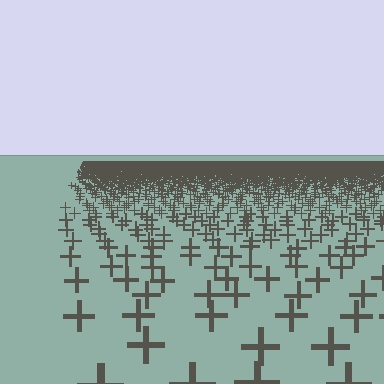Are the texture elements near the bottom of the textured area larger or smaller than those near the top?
Larger. Near the bottom, elements are closer to the viewer and appear at a bigger on-screen size.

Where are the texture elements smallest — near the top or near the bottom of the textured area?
Near the top.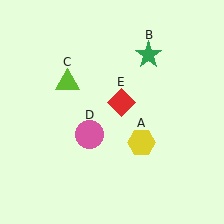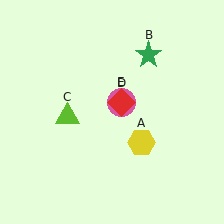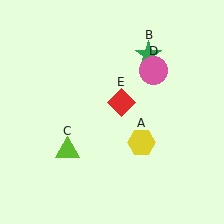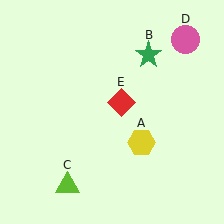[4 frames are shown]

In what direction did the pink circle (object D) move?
The pink circle (object D) moved up and to the right.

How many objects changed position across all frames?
2 objects changed position: lime triangle (object C), pink circle (object D).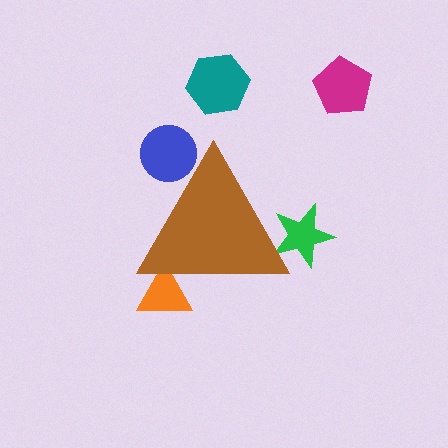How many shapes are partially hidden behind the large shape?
3 shapes are partially hidden.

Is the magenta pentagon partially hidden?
No, the magenta pentagon is fully visible.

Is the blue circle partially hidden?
Yes, the blue circle is partially hidden behind the brown triangle.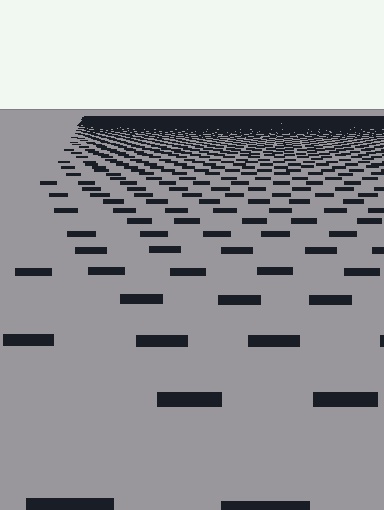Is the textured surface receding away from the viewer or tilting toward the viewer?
The surface is receding away from the viewer. Texture elements get smaller and denser toward the top.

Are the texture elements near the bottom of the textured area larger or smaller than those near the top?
Larger. Near the bottom, elements are closer to the viewer and appear at a bigger on-screen size.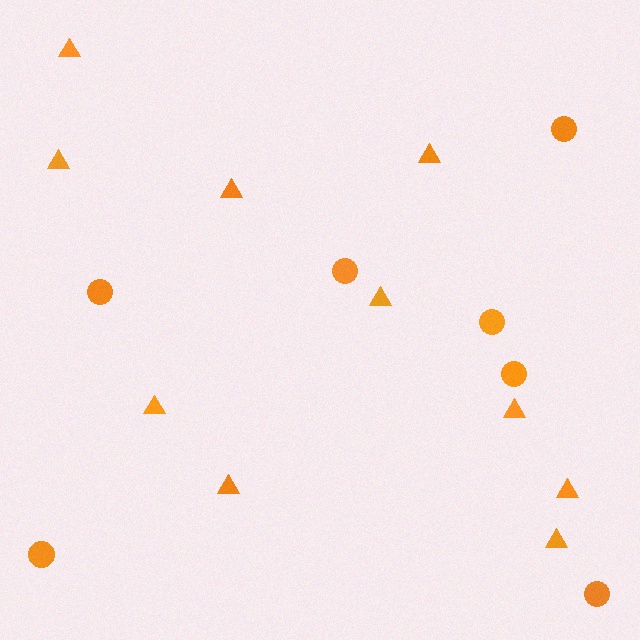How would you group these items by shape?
There are 2 groups: one group of triangles (10) and one group of circles (7).